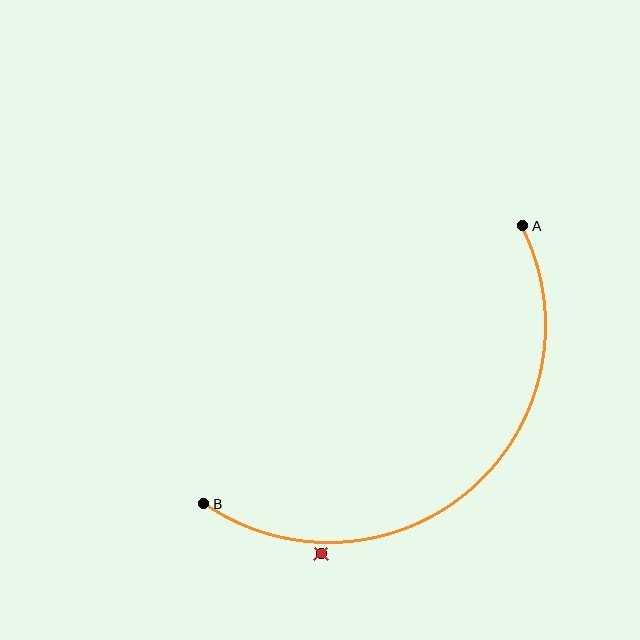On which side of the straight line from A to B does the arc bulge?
The arc bulges below and to the right of the straight line connecting A and B.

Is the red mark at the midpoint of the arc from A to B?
No — the red mark does not lie on the arc at all. It sits slightly outside the curve.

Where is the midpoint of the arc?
The arc midpoint is the point on the curve farthest from the straight line joining A and B. It sits below and to the right of that line.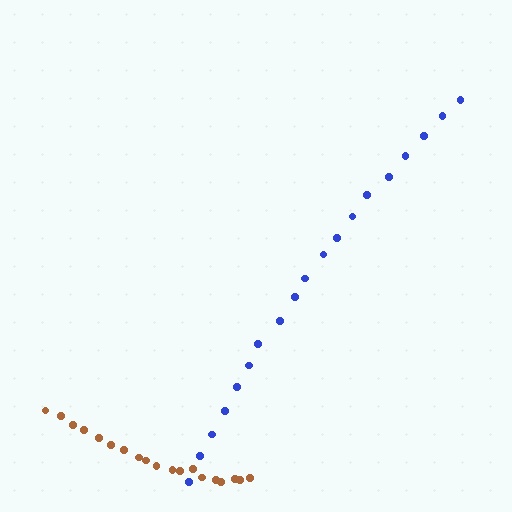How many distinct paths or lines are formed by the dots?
There are 2 distinct paths.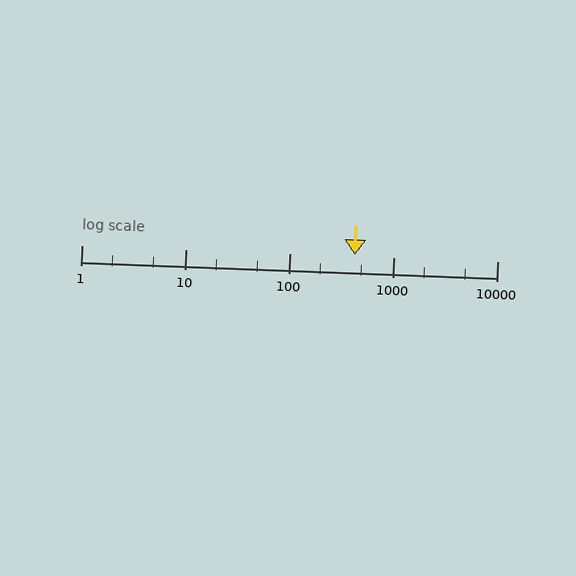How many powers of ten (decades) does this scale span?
The scale spans 4 decades, from 1 to 10000.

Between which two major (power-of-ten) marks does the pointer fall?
The pointer is between 100 and 1000.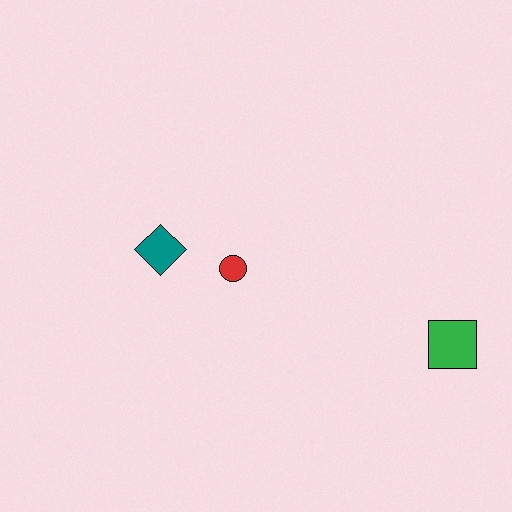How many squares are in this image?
There is 1 square.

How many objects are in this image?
There are 3 objects.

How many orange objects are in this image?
There are no orange objects.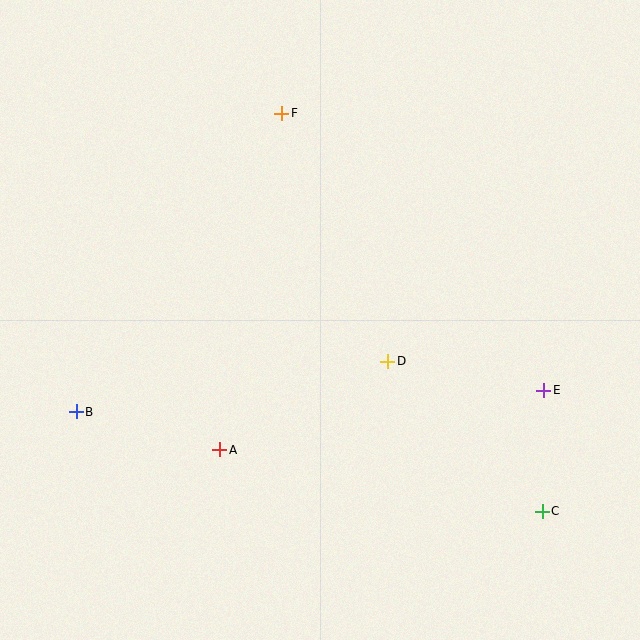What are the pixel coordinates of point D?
Point D is at (388, 361).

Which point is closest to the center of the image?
Point D at (388, 361) is closest to the center.